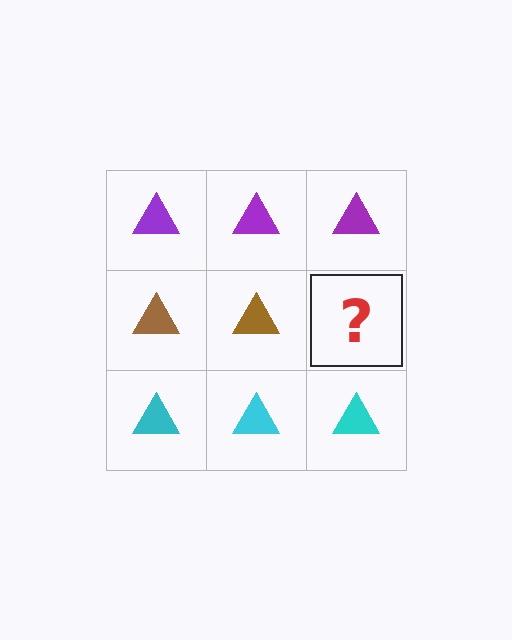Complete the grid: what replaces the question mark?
The question mark should be replaced with a brown triangle.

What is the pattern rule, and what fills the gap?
The rule is that each row has a consistent color. The gap should be filled with a brown triangle.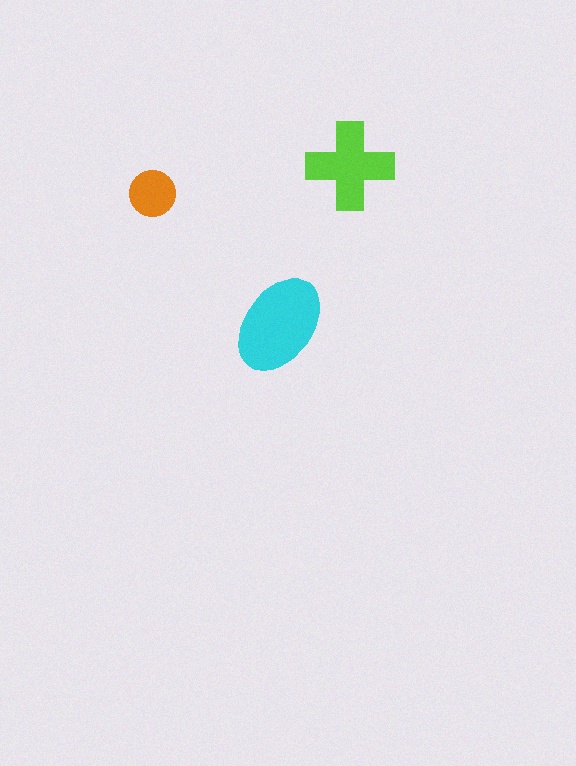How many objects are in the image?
There are 3 objects in the image.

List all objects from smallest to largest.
The orange circle, the lime cross, the cyan ellipse.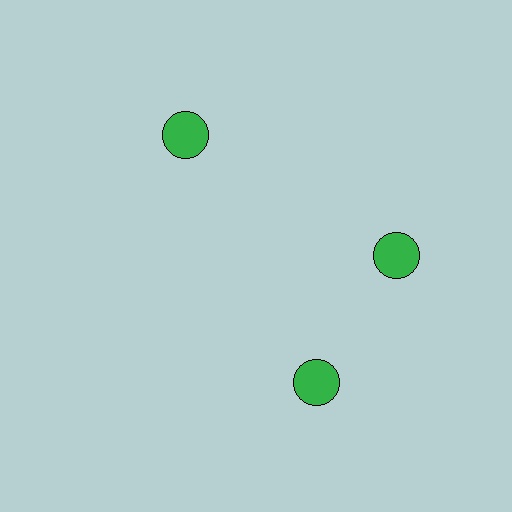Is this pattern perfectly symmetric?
No. The 3 green circles are arranged in a ring, but one element near the 7 o'clock position is rotated out of alignment along the ring, breaking the 3-fold rotational symmetry.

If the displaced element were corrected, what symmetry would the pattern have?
It would have 3-fold rotational symmetry — the pattern would map onto itself every 120 degrees.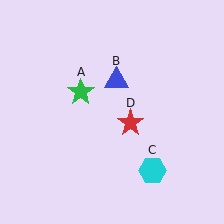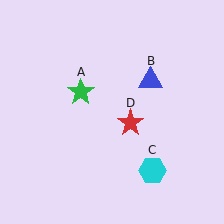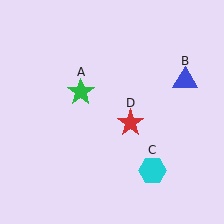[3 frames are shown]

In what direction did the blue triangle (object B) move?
The blue triangle (object B) moved right.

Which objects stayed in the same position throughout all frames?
Green star (object A) and cyan hexagon (object C) and red star (object D) remained stationary.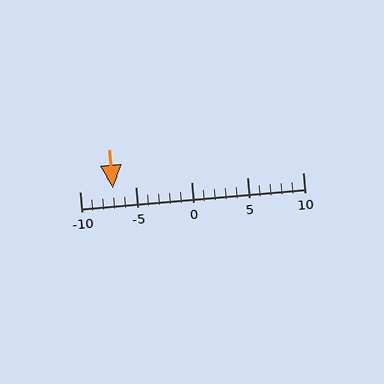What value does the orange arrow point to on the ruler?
The orange arrow points to approximately -7.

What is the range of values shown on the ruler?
The ruler shows values from -10 to 10.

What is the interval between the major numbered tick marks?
The major tick marks are spaced 5 units apart.